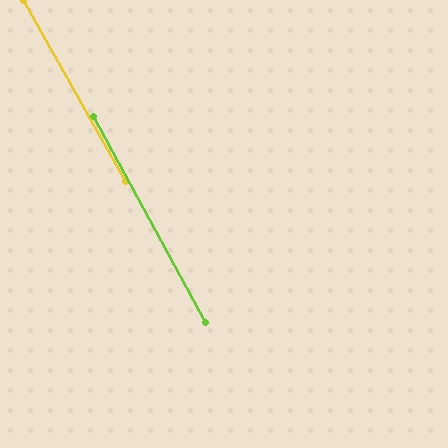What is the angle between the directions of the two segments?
Approximately 1 degree.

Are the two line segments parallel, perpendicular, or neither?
Parallel — their directions differ by only 1.0°.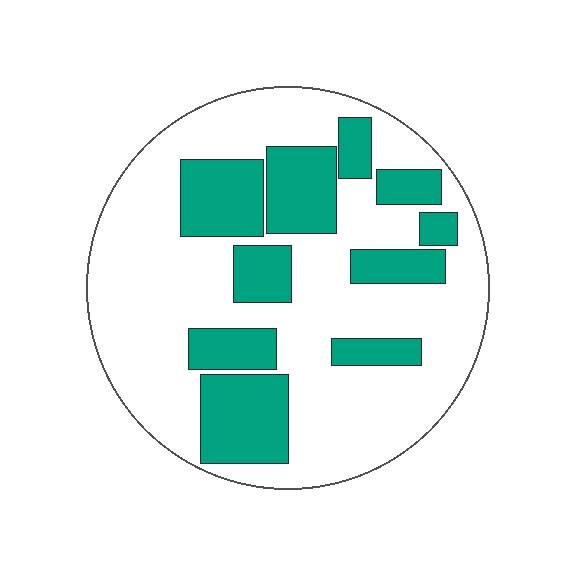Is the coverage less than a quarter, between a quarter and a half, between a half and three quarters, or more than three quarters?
Between a quarter and a half.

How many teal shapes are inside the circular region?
10.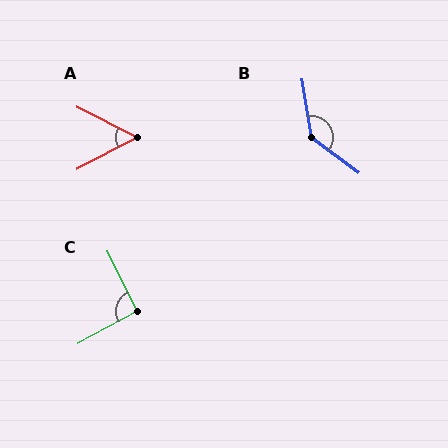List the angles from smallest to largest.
A (54°), C (93°), B (135°).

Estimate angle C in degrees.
Approximately 93 degrees.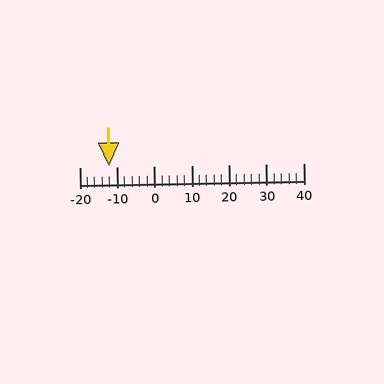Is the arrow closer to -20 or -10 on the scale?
The arrow is closer to -10.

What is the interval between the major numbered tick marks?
The major tick marks are spaced 10 units apart.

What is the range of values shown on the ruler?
The ruler shows values from -20 to 40.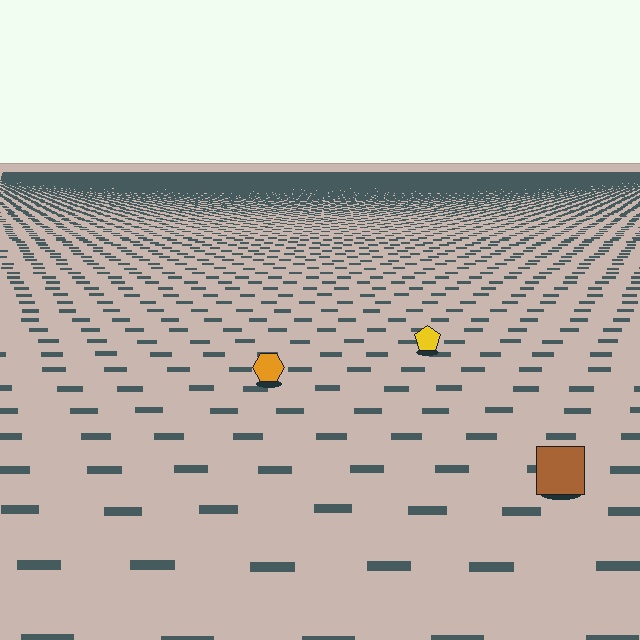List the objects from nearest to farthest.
From nearest to farthest: the brown square, the orange hexagon, the yellow pentagon.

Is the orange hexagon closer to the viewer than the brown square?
No. The brown square is closer — you can tell from the texture gradient: the ground texture is coarser near it.